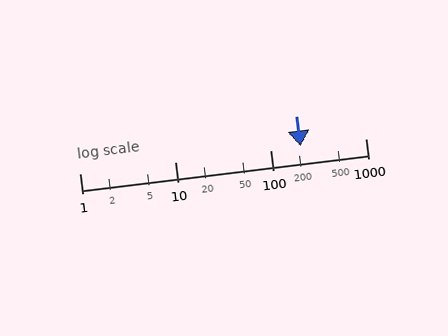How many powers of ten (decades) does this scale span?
The scale spans 3 decades, from 1 to 1000.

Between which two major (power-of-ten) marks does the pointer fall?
The pointer is between 100 and 1000.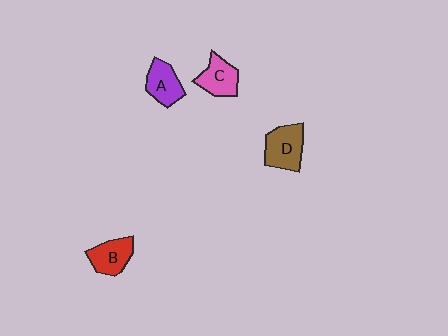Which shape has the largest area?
Shape D (brown).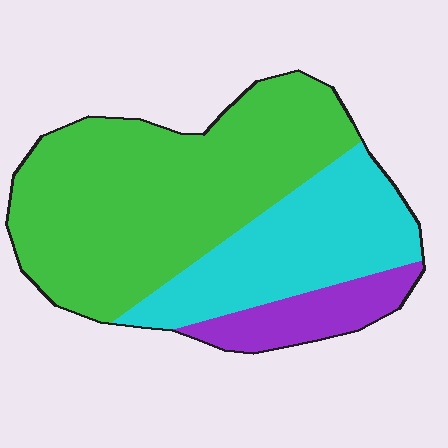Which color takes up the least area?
Purple, at roughly 10%.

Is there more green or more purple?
Green.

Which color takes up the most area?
Green, at roughly 60%.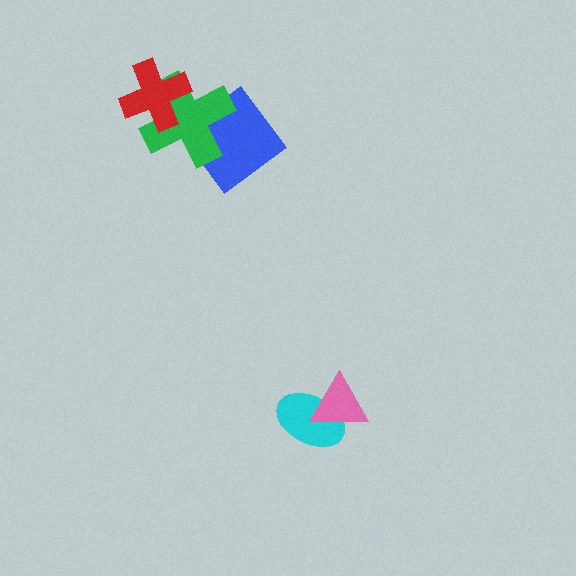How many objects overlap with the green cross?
2 objects overlap with the green cross.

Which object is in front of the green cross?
The red cross is in front of the green cross.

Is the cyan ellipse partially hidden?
Yes, it is partially covered by another shape.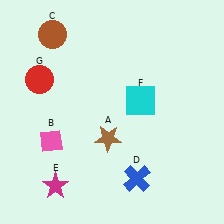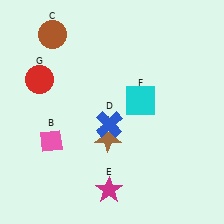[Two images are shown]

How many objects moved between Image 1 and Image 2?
2 objects moved between the two images.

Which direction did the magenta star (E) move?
The magenta star (E) moved right.